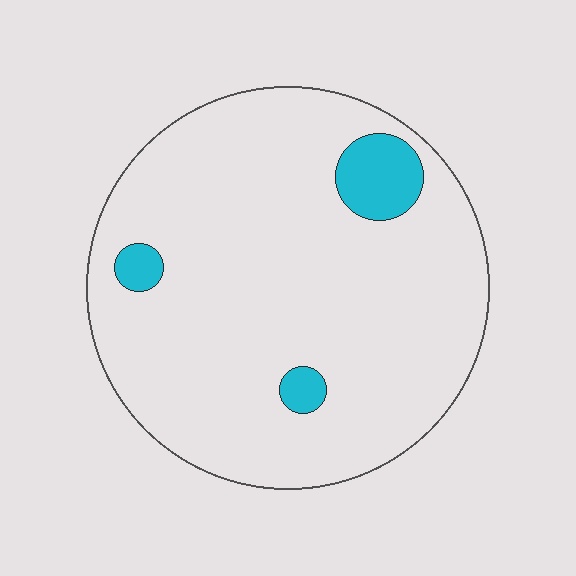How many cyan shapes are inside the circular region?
3.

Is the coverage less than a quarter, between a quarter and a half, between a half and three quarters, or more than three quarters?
Less than a quarter.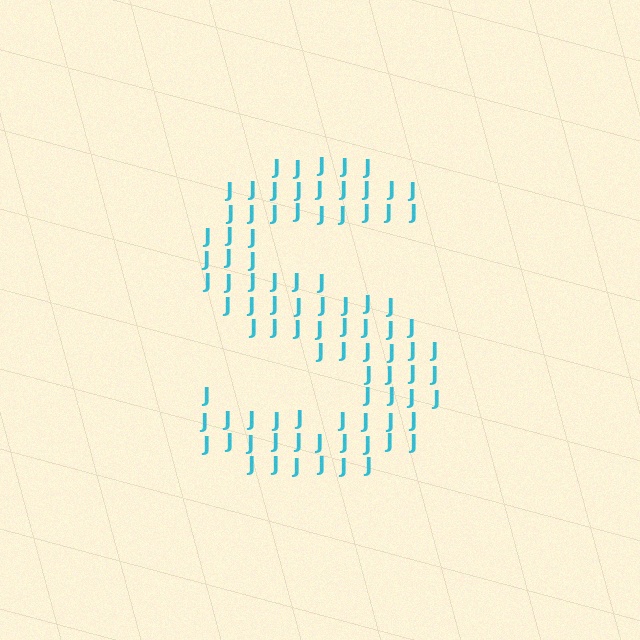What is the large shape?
The large shape is the letter S.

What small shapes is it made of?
It is made of small letter J's.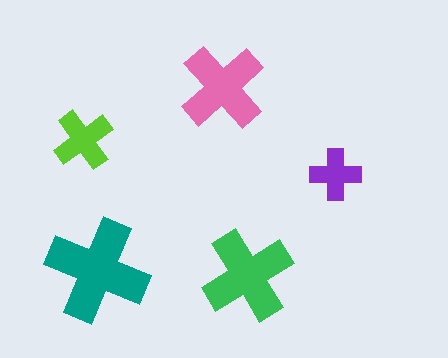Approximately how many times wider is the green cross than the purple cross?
About 2 times wider.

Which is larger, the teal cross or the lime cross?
The teal one.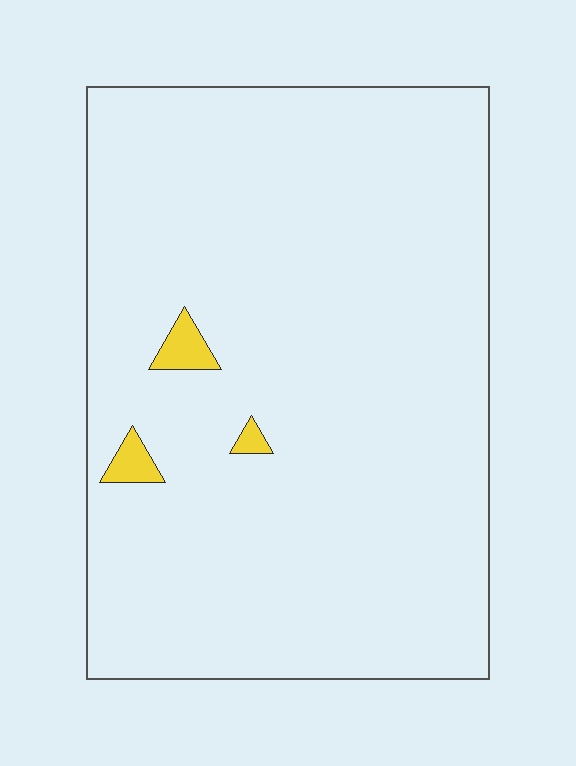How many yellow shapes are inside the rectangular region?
3.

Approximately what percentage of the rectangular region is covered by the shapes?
Approximately 0%.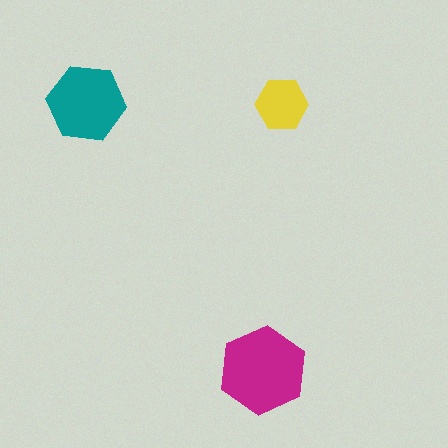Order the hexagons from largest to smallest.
the magenta one, the teal one, the yellow one.